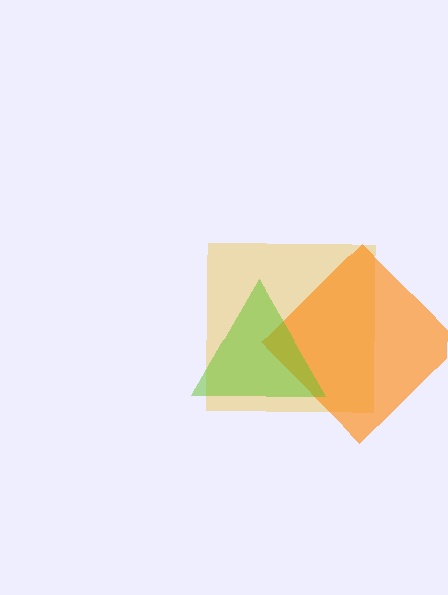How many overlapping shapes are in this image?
There are 3 overlapping shapes in the image.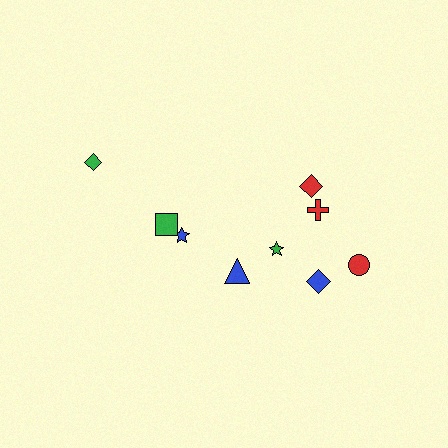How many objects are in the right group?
There are 6 objects.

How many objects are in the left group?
There are 3 objects.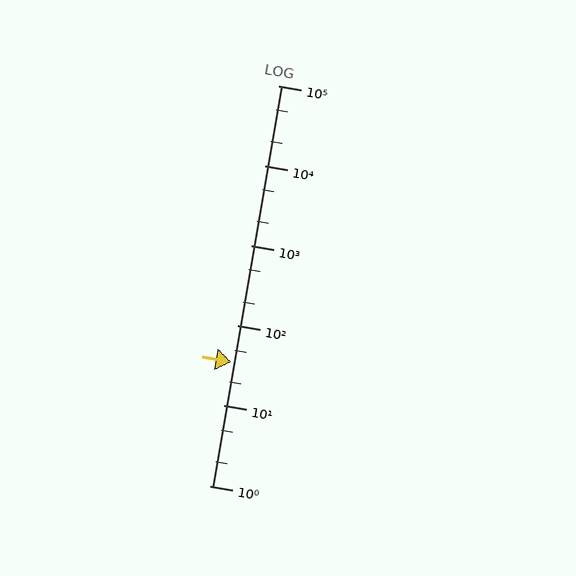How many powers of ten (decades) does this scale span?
The scale spans 5 decades, from 1 to 100000.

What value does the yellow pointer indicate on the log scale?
The pointer indicates approximately 35.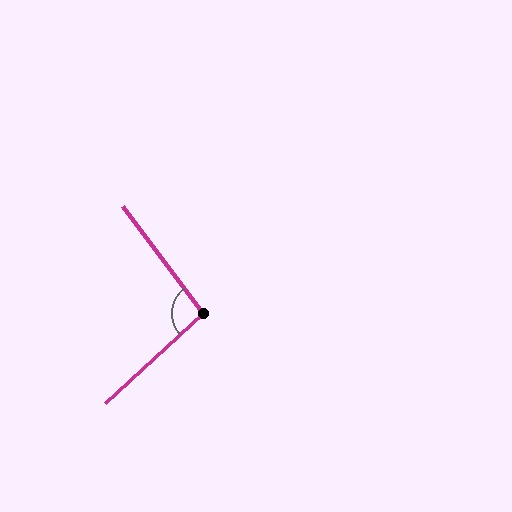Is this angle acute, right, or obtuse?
It is obtuse.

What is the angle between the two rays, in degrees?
Approximately 95 degrees.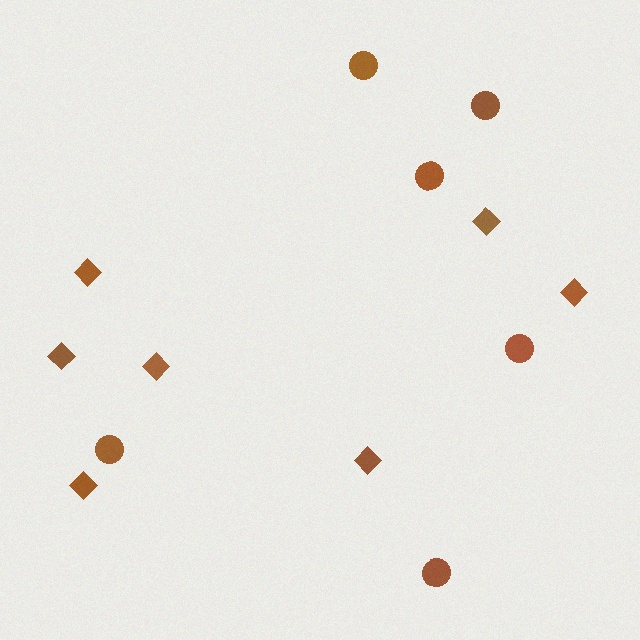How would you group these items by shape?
There are 2 groups: one group of diamonds (7) and one group of circles (6).